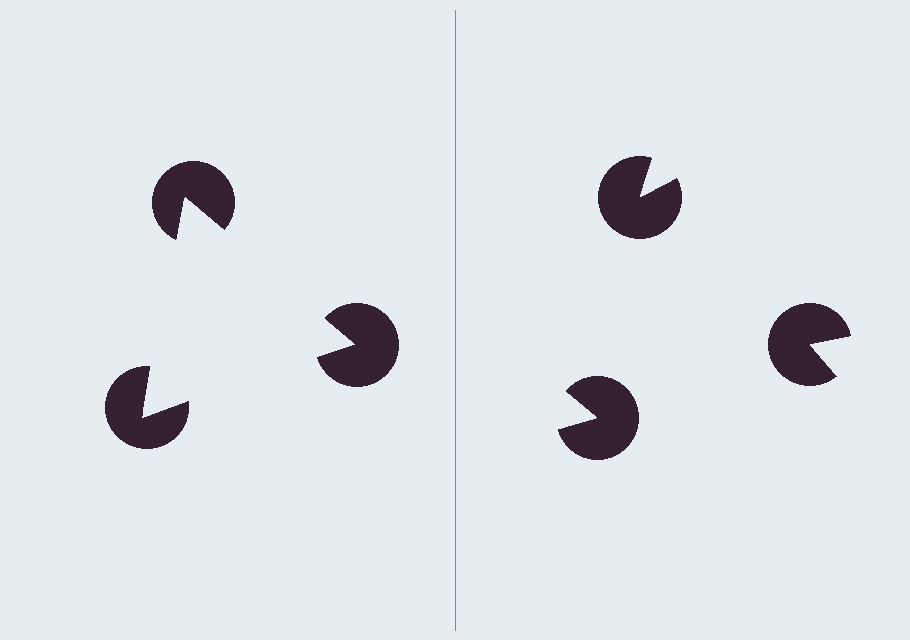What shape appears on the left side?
An illusory triangle.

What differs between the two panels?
The pac-man discs are positioned identically on both sides; only the wedge orientations differ. On the left they align to a triangle; on the right they are misaligned.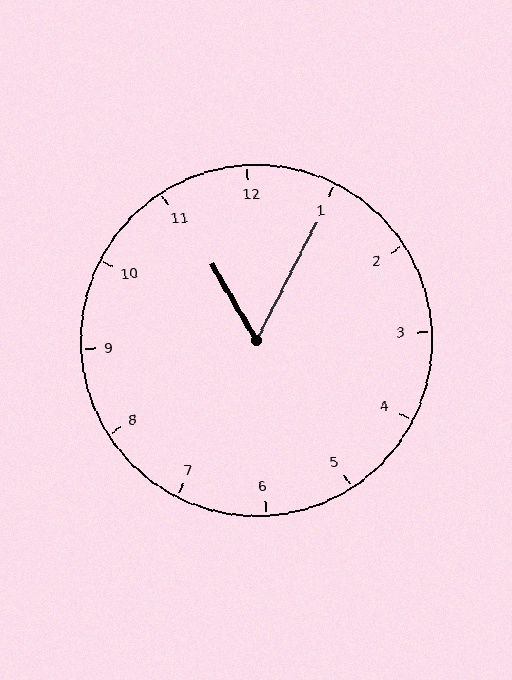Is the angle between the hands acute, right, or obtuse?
It is acute.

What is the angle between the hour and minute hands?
Approximately 58 degrees.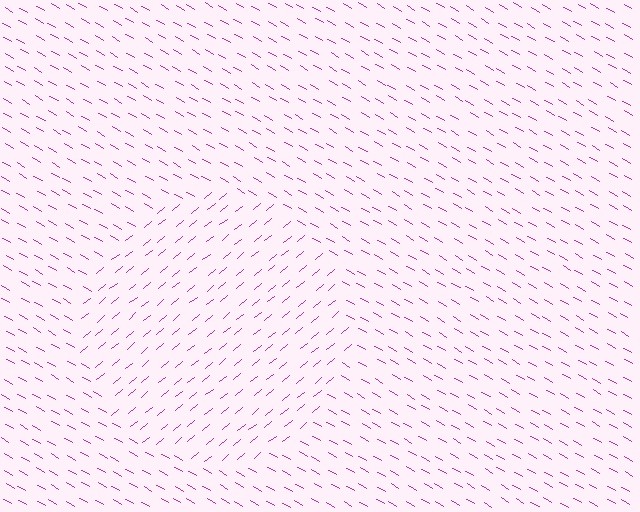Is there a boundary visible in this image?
Yes, there is a texture boundary formed by a change in line orientation.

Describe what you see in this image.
The image is filled with small magenta line segments. A circle region in the image has lines oriented differently from the surrounding lines, creating a visible texture boundary.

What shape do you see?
I see a circle.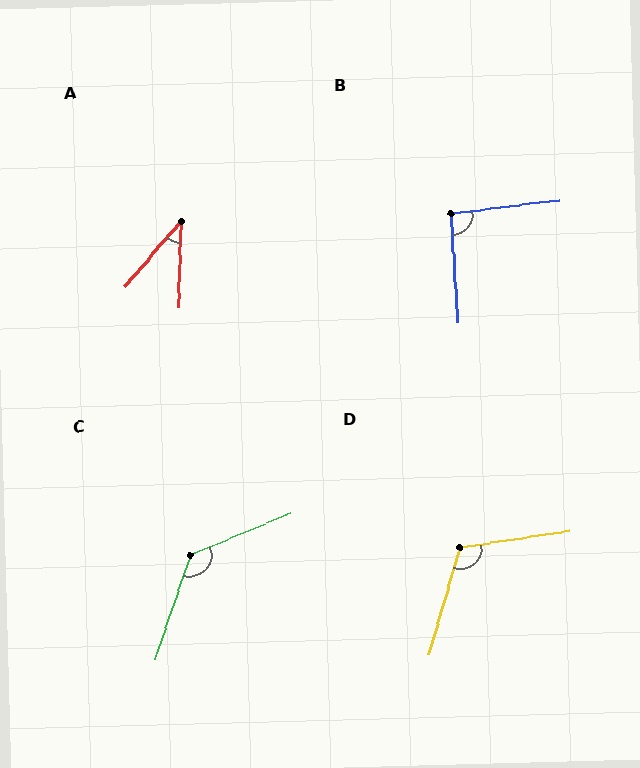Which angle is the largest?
C, at approximately 131 degrees.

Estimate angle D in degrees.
Approximately 115 degrees.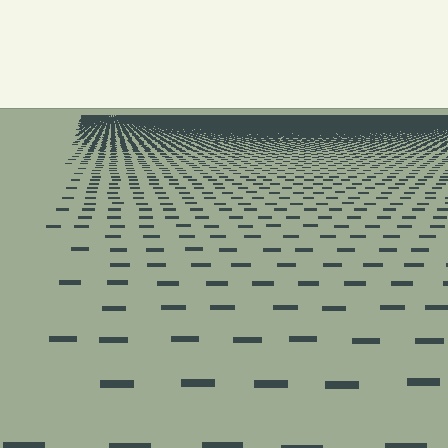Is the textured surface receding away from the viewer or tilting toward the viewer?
The surface is receding away from the viewer. Texture elements get smaller and denser toward the top.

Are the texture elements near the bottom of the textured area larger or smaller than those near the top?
Larger. Near the bottom, elements are closer to the viewer and appear at a bigger on-screen size.